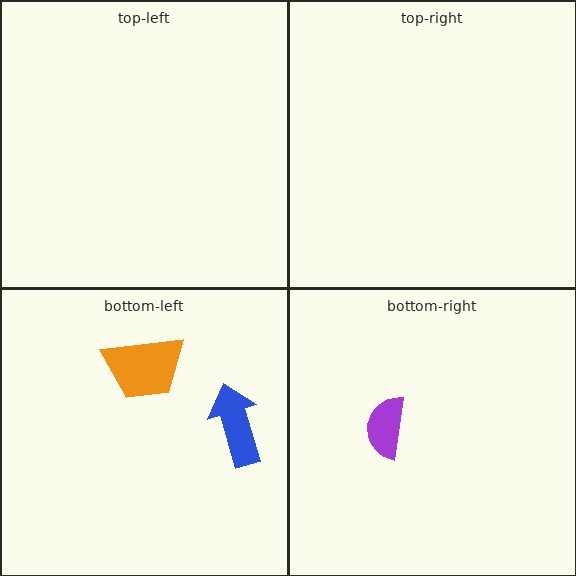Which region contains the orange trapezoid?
The bottom-left region.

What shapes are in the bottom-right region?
The purple semicircle.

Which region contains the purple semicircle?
The bottom-right region.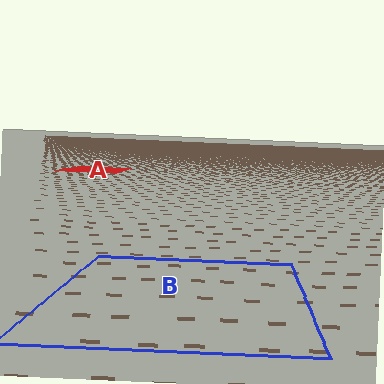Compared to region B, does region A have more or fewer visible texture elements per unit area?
Region A has more texture elements per unit area — they are packed more densely because it is farther away.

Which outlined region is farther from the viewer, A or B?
Region A is farther from the viewer — the texture elements inside it appear smaller and more densely packed.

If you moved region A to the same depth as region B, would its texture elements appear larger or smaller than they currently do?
They would appear larger. At a closer depth, the same texture elements are projected at a bigger on-screen size.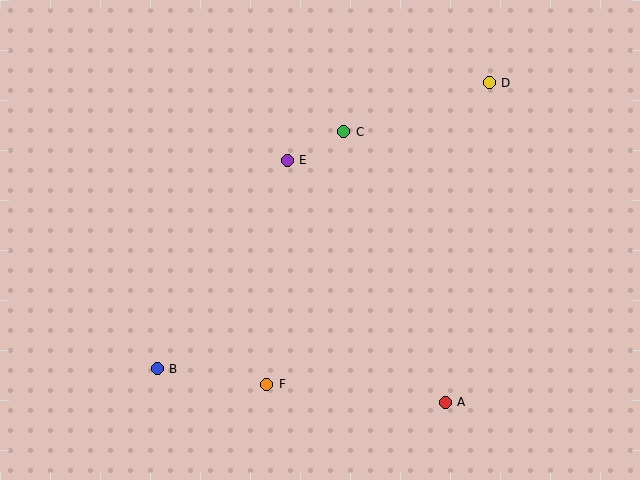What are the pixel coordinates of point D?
Point D is at (489, 83).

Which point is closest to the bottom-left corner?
Point B is closest to the bottom-left corner.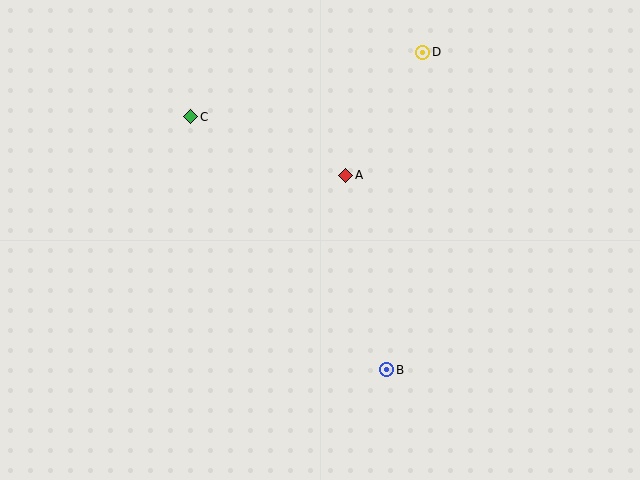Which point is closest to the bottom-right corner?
Point B is closest to the bottom-right corner.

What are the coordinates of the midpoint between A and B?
The midpoint between A and B is at (366, 273).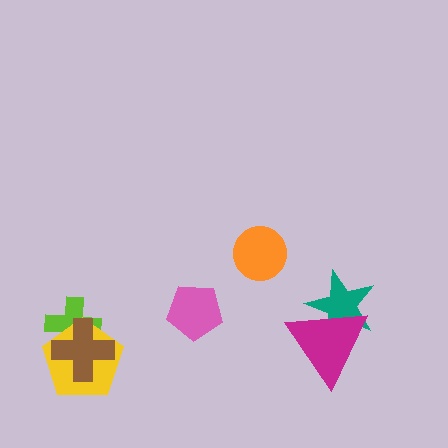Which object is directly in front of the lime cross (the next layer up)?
The yellow pentagon is directly in front of the lime cross.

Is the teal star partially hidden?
Yes, it is partially covered by another shape.